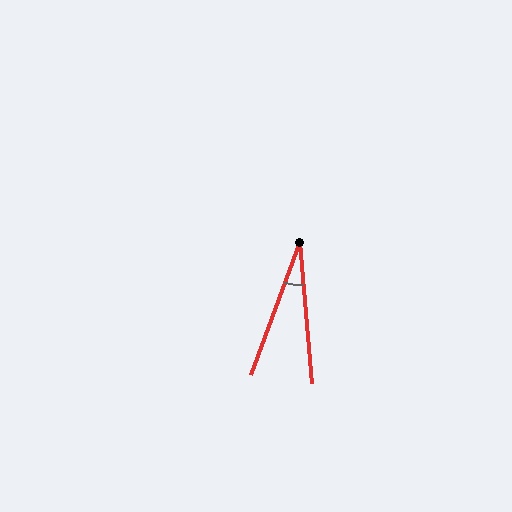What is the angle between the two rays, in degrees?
Approximately 25 degrees.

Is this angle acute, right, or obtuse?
It is acute.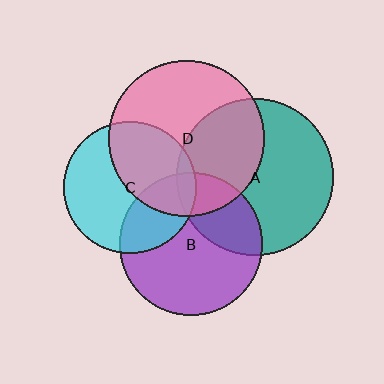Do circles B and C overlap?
Yes.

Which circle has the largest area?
Circle A (teal).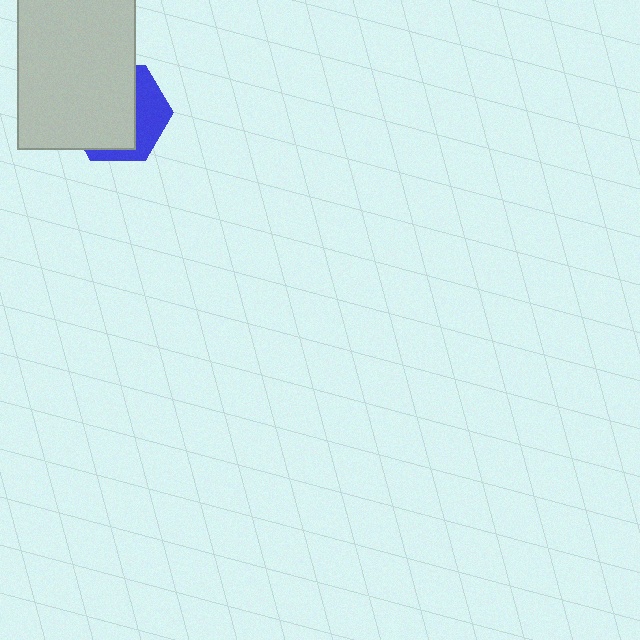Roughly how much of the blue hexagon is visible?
A small part of it is visible (roughly 37%).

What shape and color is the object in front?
The object in front is a light gray rectangle.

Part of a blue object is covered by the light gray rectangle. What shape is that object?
It is a hexagon.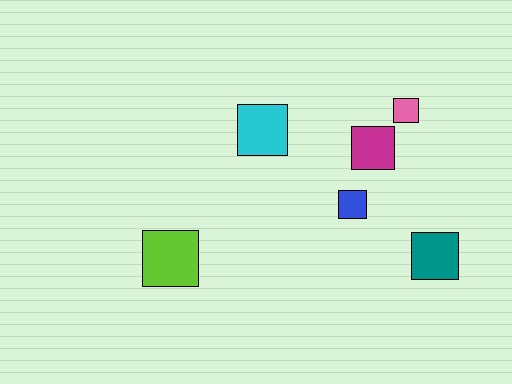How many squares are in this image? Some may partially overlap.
There are 6 squares.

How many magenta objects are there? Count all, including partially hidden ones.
There is 1 magenta object.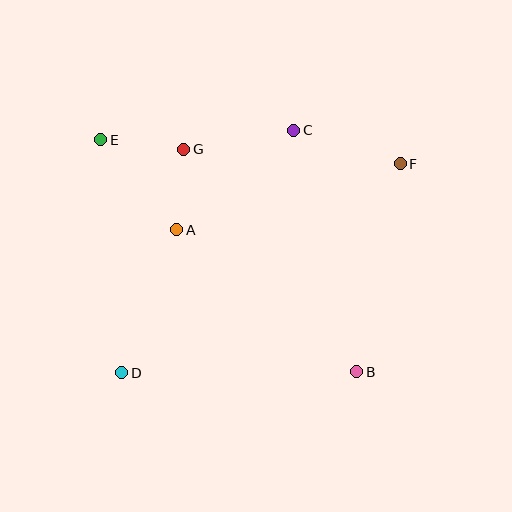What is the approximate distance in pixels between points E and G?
The distance between E and G is approximately 83 pixels.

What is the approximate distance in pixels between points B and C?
The distance between B and C is approximately 250 pixels.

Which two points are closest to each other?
Points A and G are closest to each other.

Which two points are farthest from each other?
Points D and F are farthest from each other.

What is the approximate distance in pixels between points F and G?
The distance between F and G is approximately 217 pixels.